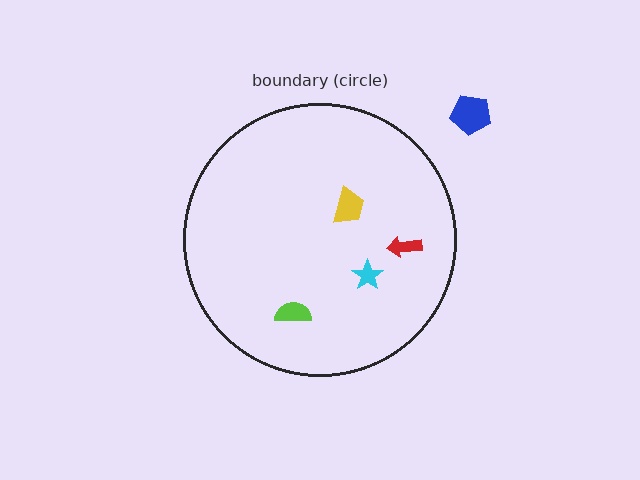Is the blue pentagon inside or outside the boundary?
Outside.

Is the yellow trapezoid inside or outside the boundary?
Inside.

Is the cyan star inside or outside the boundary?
Inside.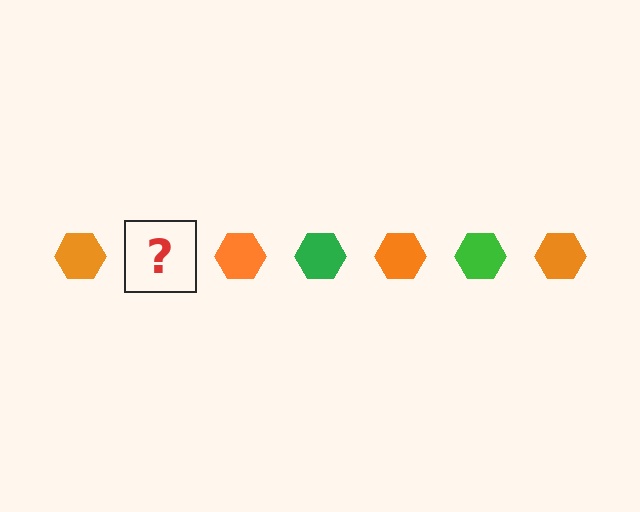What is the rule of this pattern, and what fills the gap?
The rule is that the pattern cycles through orange, green hexagons. The gap should be filled with a green hexagon.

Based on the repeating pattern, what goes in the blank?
The blank should be a green hexagon.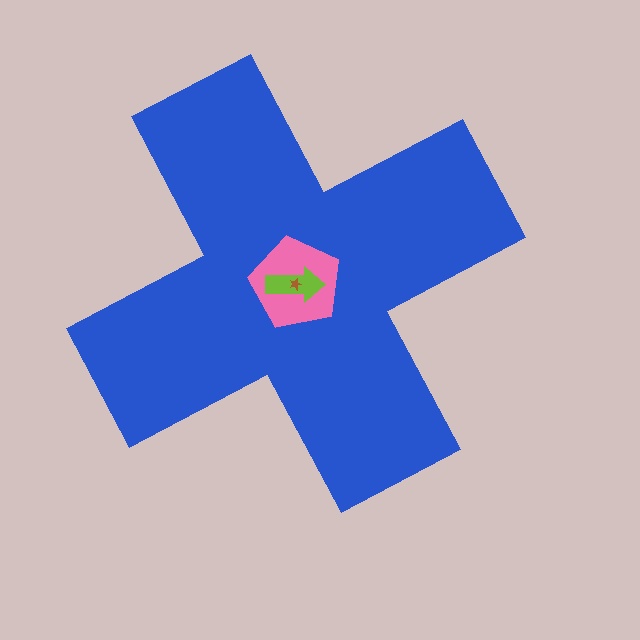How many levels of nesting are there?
4.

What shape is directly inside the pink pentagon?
The lime arrow.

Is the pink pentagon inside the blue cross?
Yes.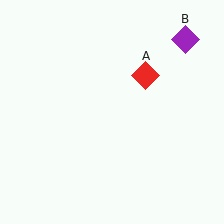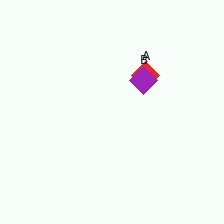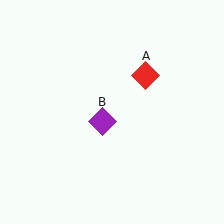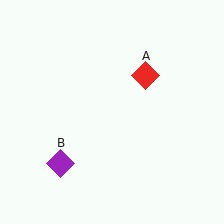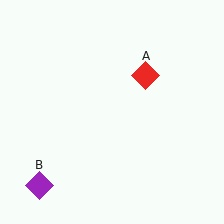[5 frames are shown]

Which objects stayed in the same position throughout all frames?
Red diamond (object A) remained stationary.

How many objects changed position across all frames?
1 object changed position: purple diamond (object B).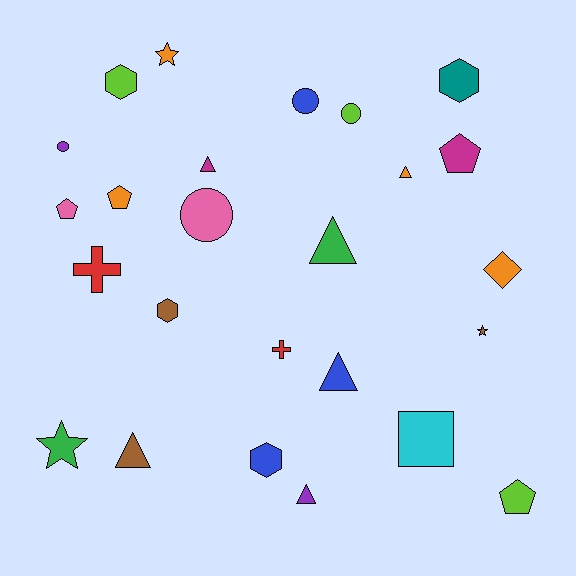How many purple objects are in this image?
There are 2 purple objects.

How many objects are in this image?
There are 25 objects.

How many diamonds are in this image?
There is 1 diamond.